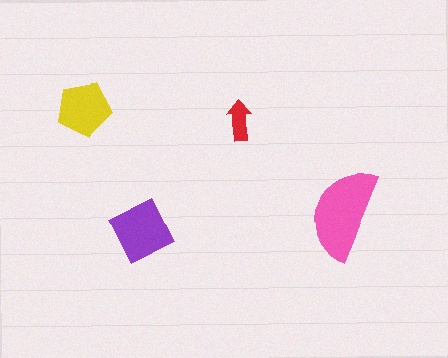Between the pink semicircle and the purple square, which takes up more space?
The pink semicircle.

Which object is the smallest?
The red arrow.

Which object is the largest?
The pink semicircle.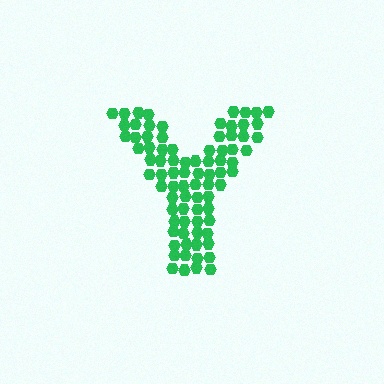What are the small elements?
The small elements are hexagons.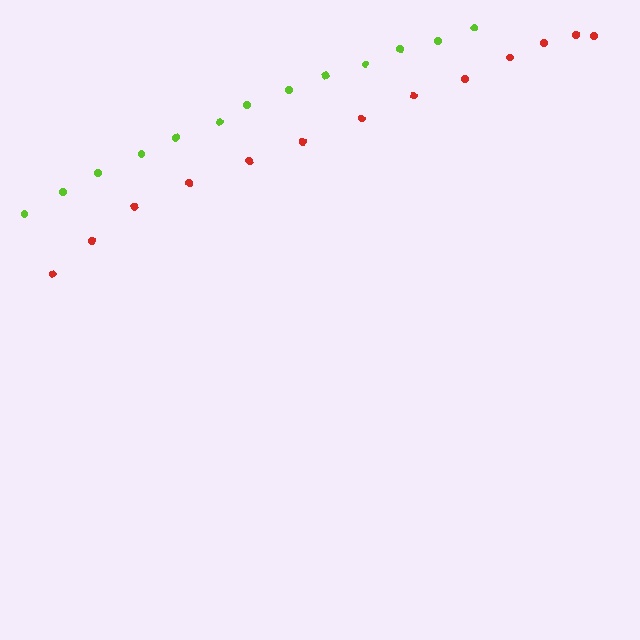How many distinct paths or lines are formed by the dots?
There are 2 distinct paths.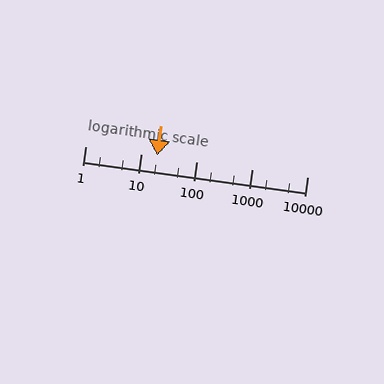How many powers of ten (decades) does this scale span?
The scale spans 4 decades, from 1 to 10000.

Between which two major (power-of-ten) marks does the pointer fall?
The pointer is between 10 and 100.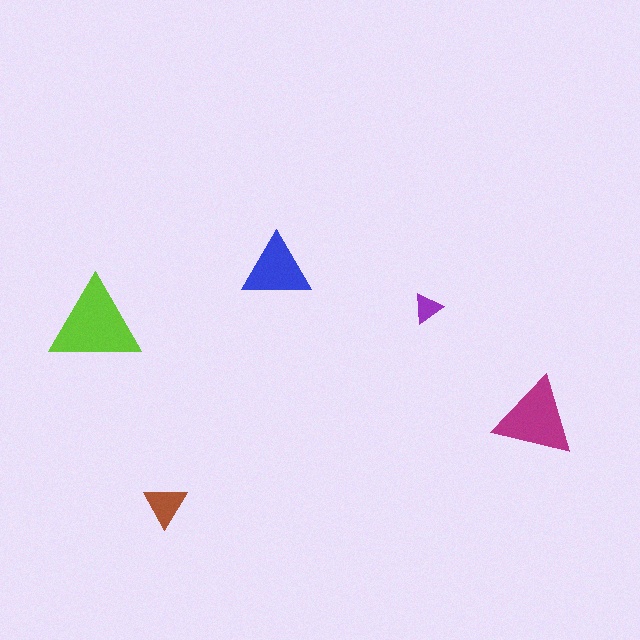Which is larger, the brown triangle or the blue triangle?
The blue one.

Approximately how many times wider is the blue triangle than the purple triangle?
About 2 times wider.